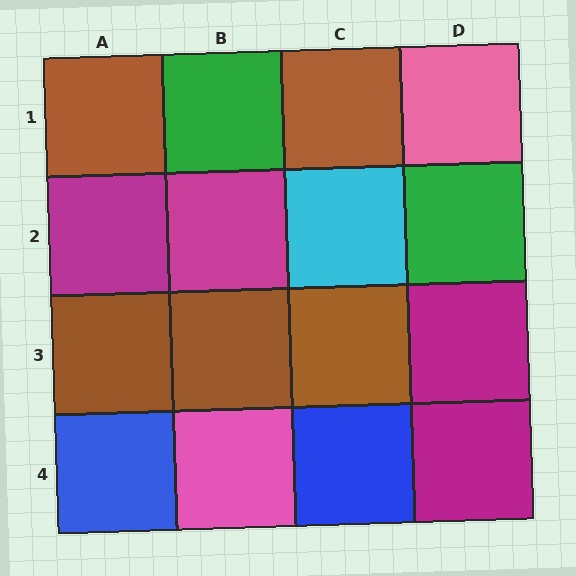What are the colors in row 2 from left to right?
Magenta, magenta, cyan, green.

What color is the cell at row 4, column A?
Blue.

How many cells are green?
2 cells are green.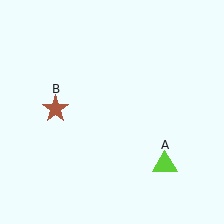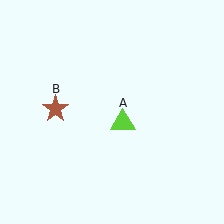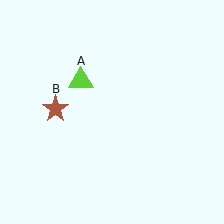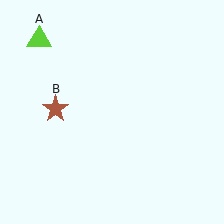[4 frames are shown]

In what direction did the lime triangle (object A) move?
The lime triangle (object A) moved up and to the left.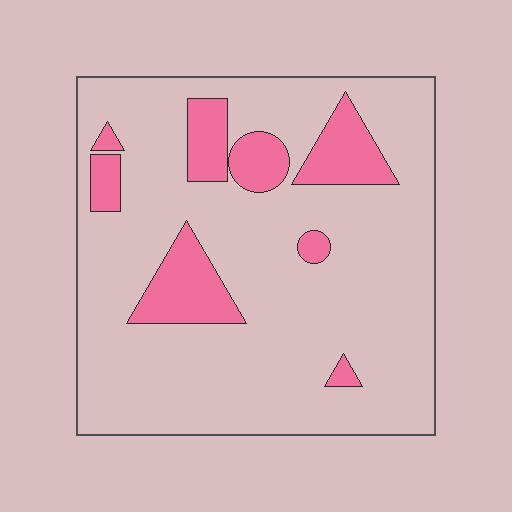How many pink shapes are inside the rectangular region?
8.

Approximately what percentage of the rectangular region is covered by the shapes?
Approximately 15%.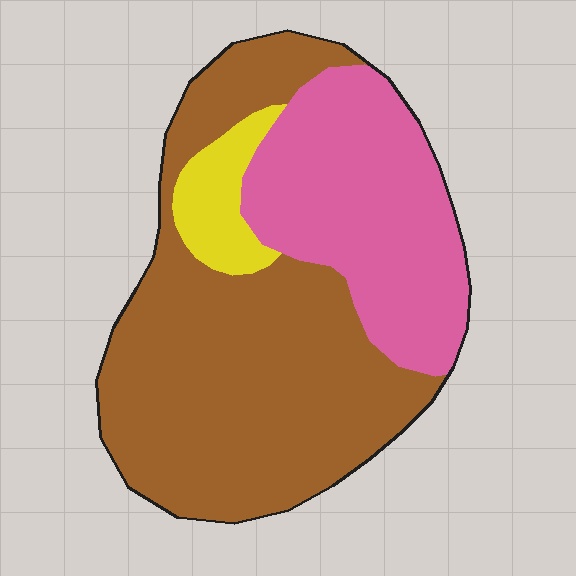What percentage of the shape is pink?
Pink takes up about one third (1/3) of the shape.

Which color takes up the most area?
Brown, at roughly 60%.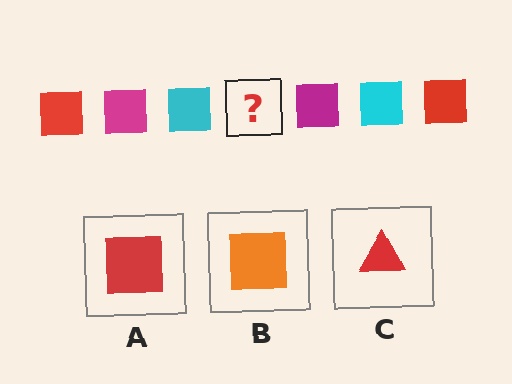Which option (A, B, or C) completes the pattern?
A.